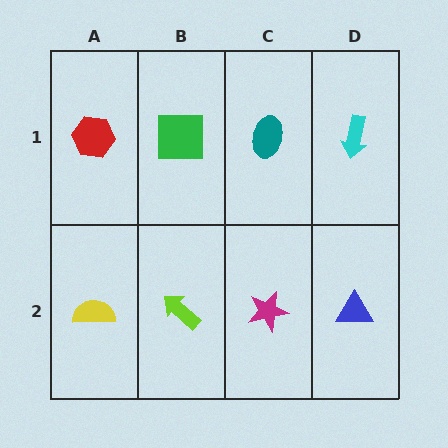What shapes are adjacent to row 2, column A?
A red hexagon (row 1, column A), a lime arrow (row 2, column B).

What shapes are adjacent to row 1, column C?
A magenta star (row 2, column C), a green square (row 1, column B), a cyan arrow (row 1, column D).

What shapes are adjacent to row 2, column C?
A teal ellipse (row 1, column C), a lime arrow (row 2, column B), a blue triangle (row 2, column D).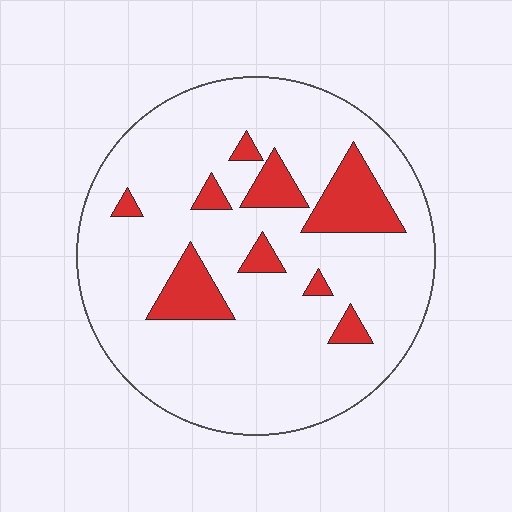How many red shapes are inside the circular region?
9.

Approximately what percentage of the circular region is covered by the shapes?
Approximately 15%.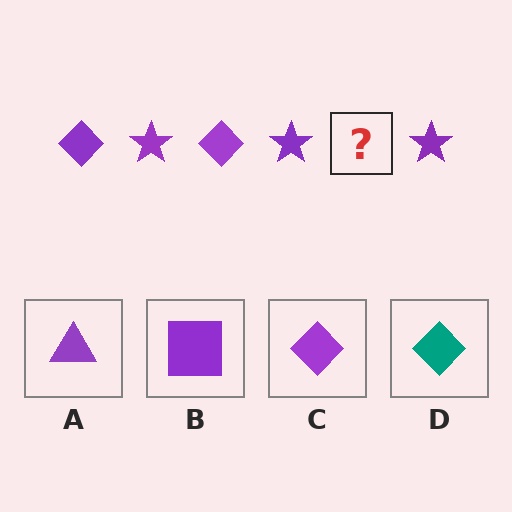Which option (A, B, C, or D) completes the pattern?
C.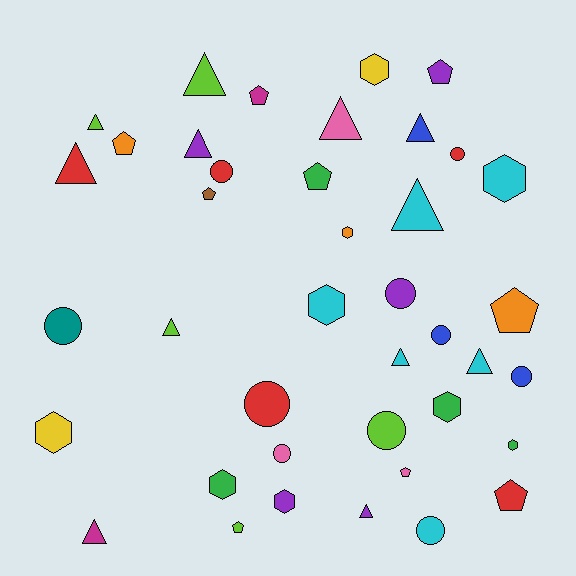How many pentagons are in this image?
There are 9 pentagons.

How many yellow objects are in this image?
There are 2 yellow objects.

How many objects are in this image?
There are 40 objects.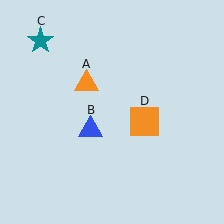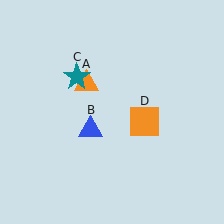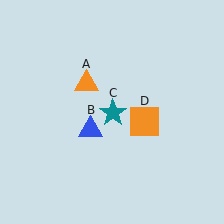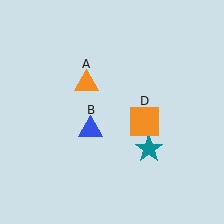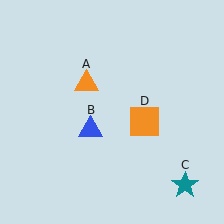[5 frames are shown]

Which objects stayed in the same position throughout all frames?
Orange triangle (object A) and blue triangle (object B) and orange square (object D) remained stationary.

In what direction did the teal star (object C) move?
The teal star (object C) moved down and to the right.